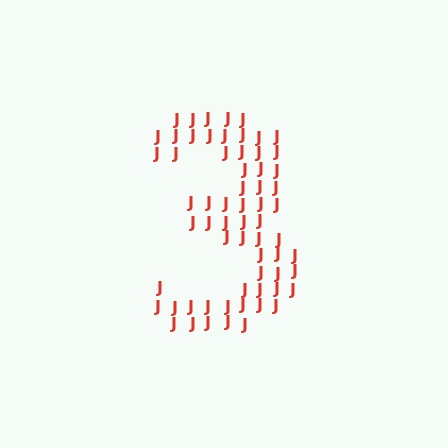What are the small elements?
The small elements are letter J's.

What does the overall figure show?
The overall figure shows the digit 3.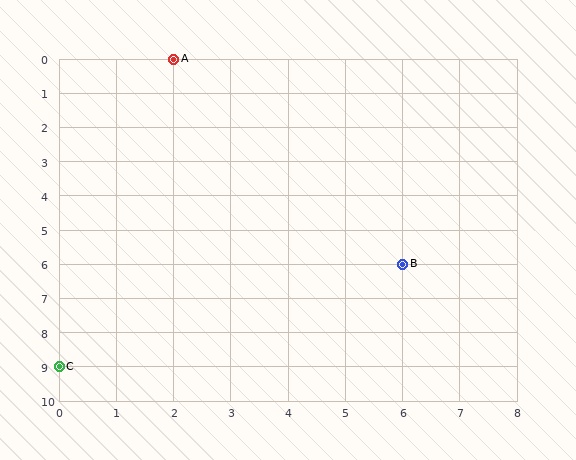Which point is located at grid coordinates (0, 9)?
Point C is at (0, 9).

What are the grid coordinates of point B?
Point B is at grid coordinates (6, 6).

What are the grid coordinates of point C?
Point C is at grid coordinates (0, 9).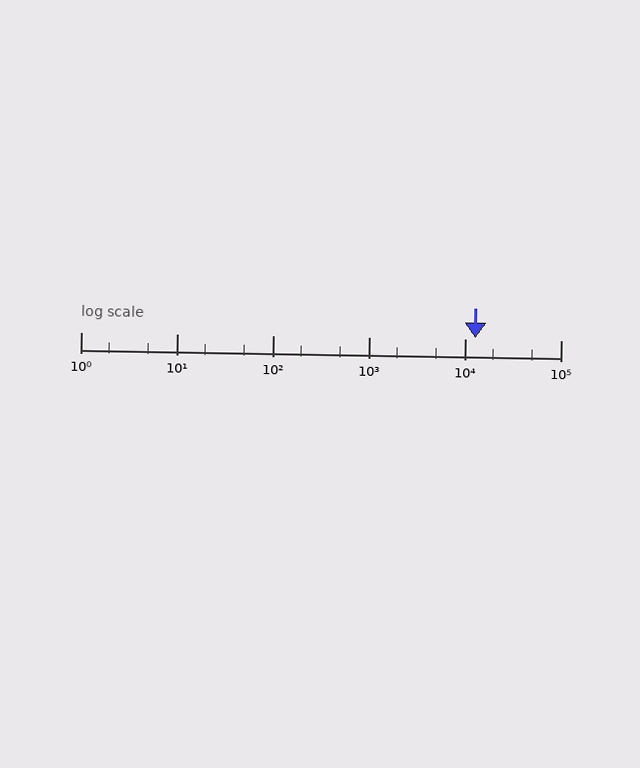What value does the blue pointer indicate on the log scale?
The pointer indicates approximately 13000.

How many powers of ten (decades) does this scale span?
The scale spans 5 decades, from 1 to 100000.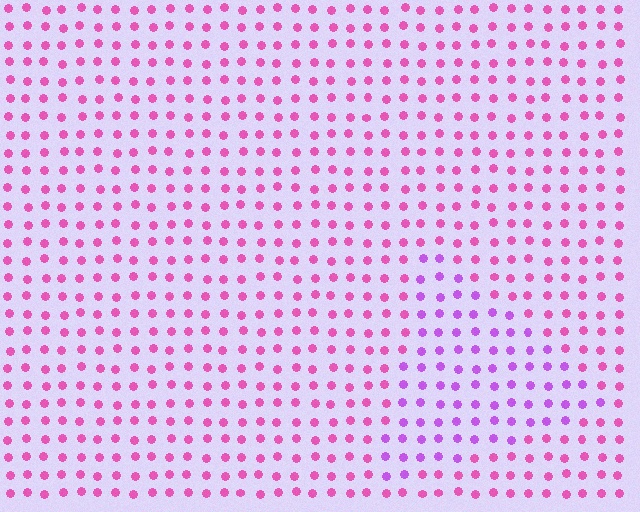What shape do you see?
I see a triangle.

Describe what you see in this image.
The image is filled with small pink elements in a uniform arrangement. A triangle-shaped region is visible where the elements are tinted to a slightly different hue, forming a subtle color boundary.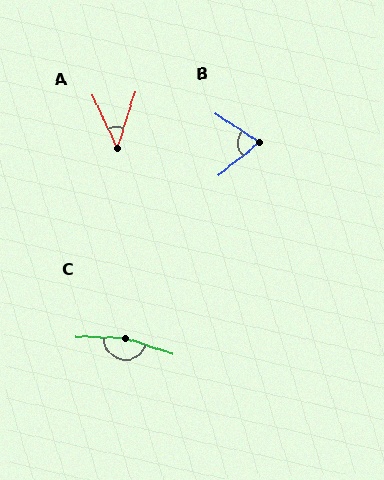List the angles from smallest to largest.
A (43°), B (73°), C (164°).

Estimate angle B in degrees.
Approximately 73 degrees.